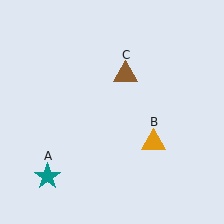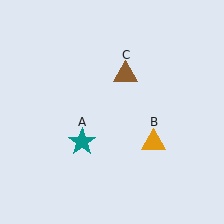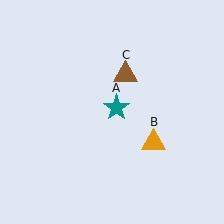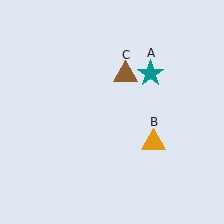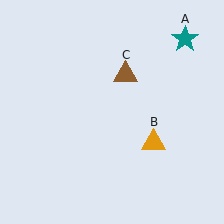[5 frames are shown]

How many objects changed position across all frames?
1 object changed position: teal star (object A).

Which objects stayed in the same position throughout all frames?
Orange triangle (object B) and brown triangle (object C) remained stationary.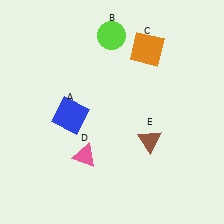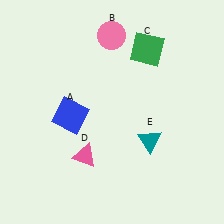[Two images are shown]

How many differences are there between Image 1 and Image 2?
There are 3 differences between the two images.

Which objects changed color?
B changed from lime to pink. C changed from orange to green. E changed from brown to teal.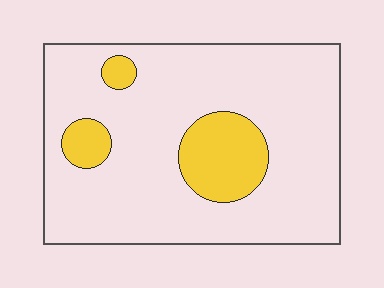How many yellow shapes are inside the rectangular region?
3.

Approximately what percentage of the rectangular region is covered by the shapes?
Approximately 15%.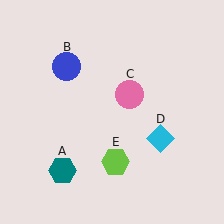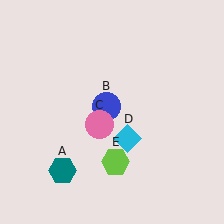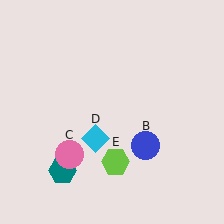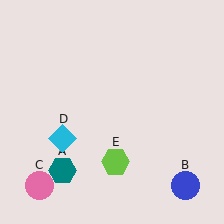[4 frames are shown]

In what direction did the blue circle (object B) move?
The blue circle (object B) moved down and to the right.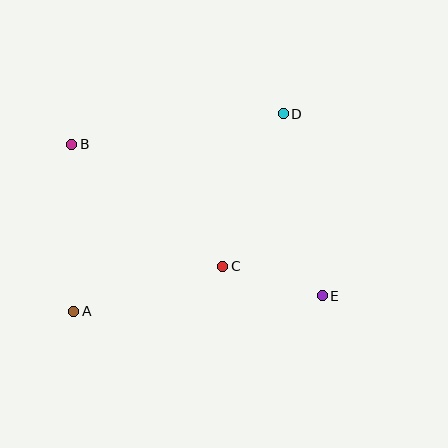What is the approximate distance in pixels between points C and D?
The distance between C and D is approximately 164 pixels.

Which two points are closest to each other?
Points C and E are closest to each other.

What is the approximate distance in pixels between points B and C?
The distance between B and C is approximately 194 pixels.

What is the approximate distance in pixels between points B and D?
The distance between B and D is approximately 214 pixels.